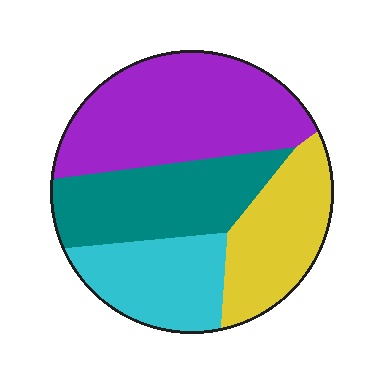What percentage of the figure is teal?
Teal takes up about one quarter (1/4) of the figure.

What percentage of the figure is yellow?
Yellow covers around 20% of the figure.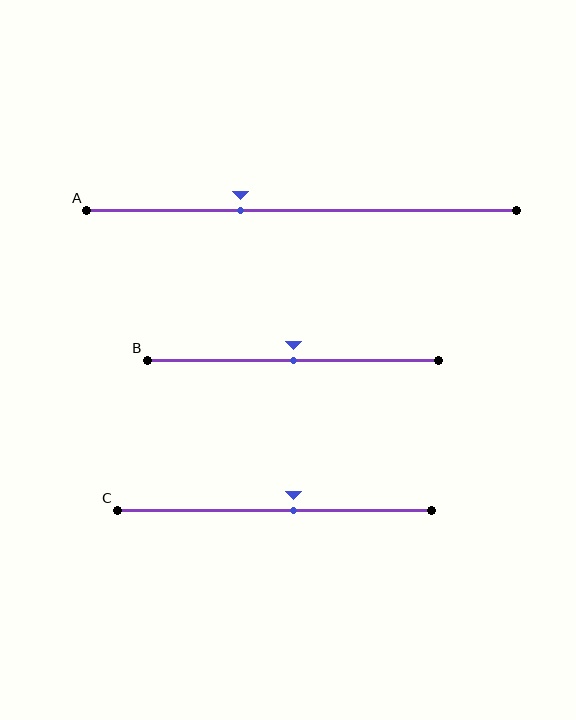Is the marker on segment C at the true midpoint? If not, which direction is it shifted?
No, the marker on segment C is shifted to the right by about 6% of the segment length.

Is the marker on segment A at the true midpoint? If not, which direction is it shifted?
No, the marker on segment A is shifted to the left by about 14% of the segment length.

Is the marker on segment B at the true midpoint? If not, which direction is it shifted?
Yes, the marker on segment B is at the true midpoint.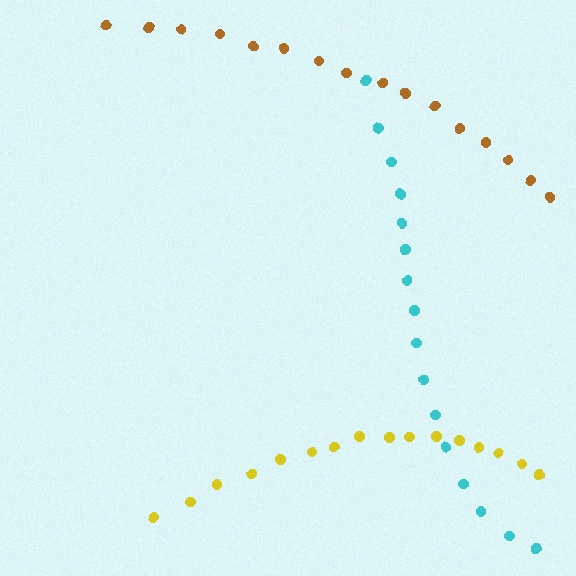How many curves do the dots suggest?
There are 3 distinct paths.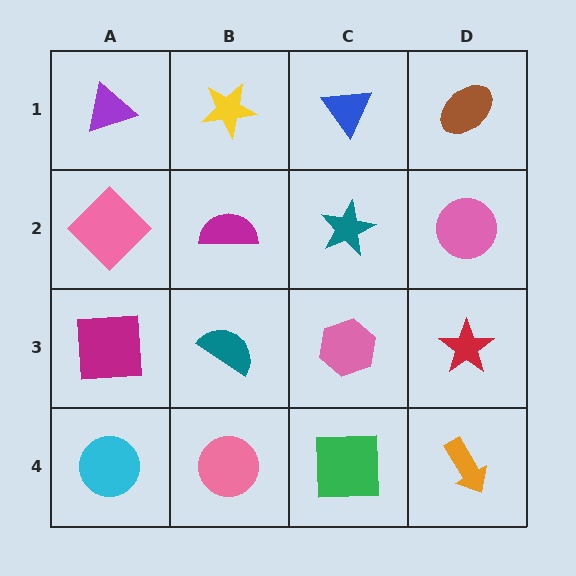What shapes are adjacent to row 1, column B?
A magenta semicircle (row 2, column B), a purple triangle (row 1, column A), a blue triangle (row 1, column C).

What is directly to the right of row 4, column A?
A pink circle.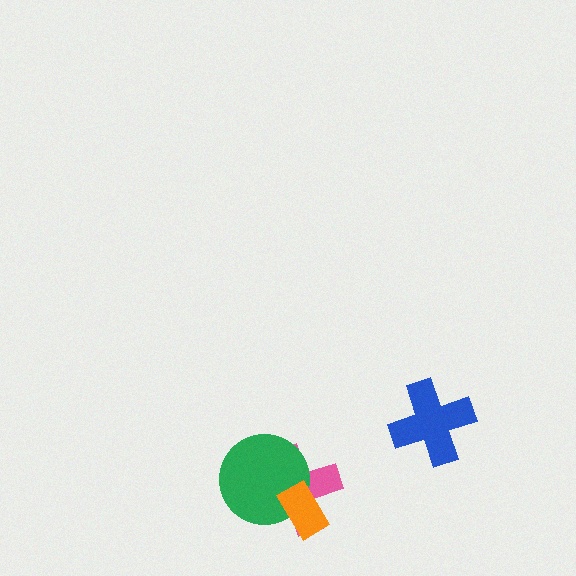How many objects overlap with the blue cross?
0 objects overlap with the blue cross.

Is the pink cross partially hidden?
Yes, it is partially covered by another shape.